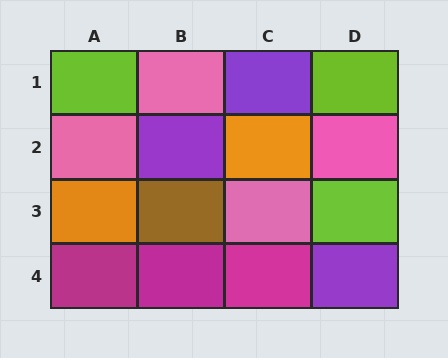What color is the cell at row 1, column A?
Lime.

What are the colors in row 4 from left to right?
Magenta, magenta, magenta, purple.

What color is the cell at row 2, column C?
Orange.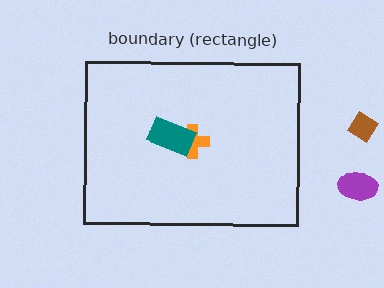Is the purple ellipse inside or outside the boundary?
Outside.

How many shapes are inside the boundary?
2 inside, 2 outside.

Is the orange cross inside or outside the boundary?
Inside.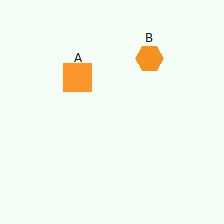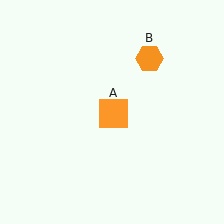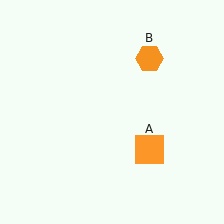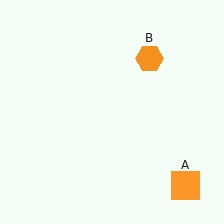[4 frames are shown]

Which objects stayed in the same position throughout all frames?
Orange hexagon (object B) remained stationary.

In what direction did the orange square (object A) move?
The orange square (object A) moved down and to the right.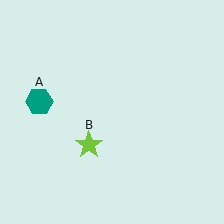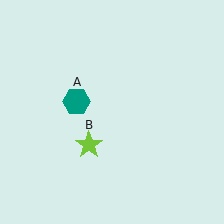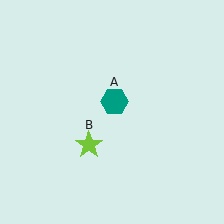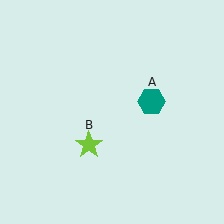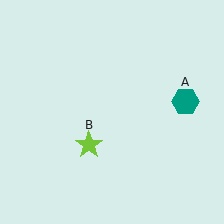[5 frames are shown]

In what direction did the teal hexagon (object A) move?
The teal hexagon (object A) moved right.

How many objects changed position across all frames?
1 object changed position: teal hexagon (object A).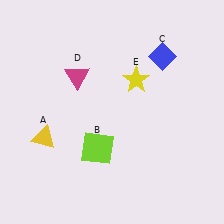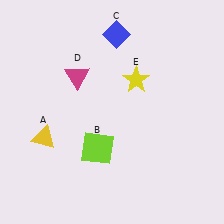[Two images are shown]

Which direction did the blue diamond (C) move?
The blue diamond (C) moved left.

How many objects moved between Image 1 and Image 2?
1 object moved between the two images.